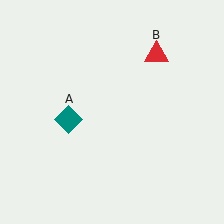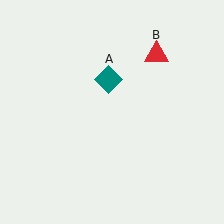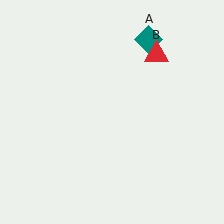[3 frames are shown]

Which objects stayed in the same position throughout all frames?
Red triangle (object B) remained stationary.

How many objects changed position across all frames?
1 object changed position: teal diamond (object A).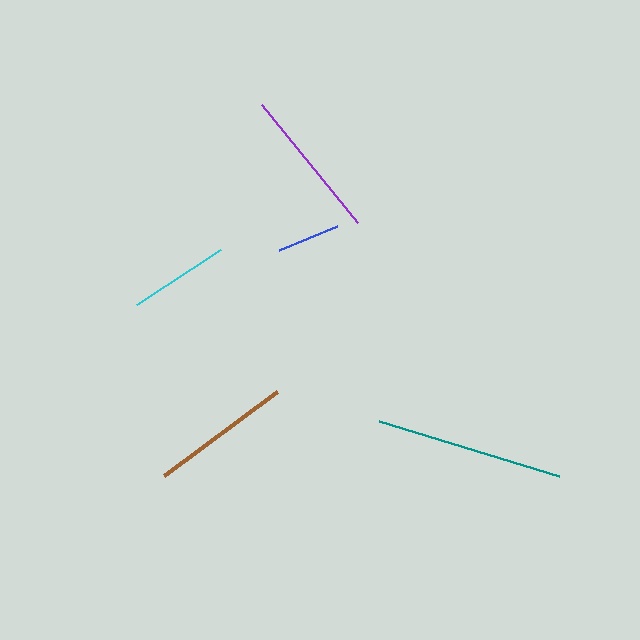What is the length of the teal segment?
The teal segment is approximately 188 pixels long.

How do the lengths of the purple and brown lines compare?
The purple and brown lines are approximately the same length.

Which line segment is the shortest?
The blue line is the shortest at approximately 62 pixels.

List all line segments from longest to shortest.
From longest to shortest: teal, purple, brown, cyan, blue.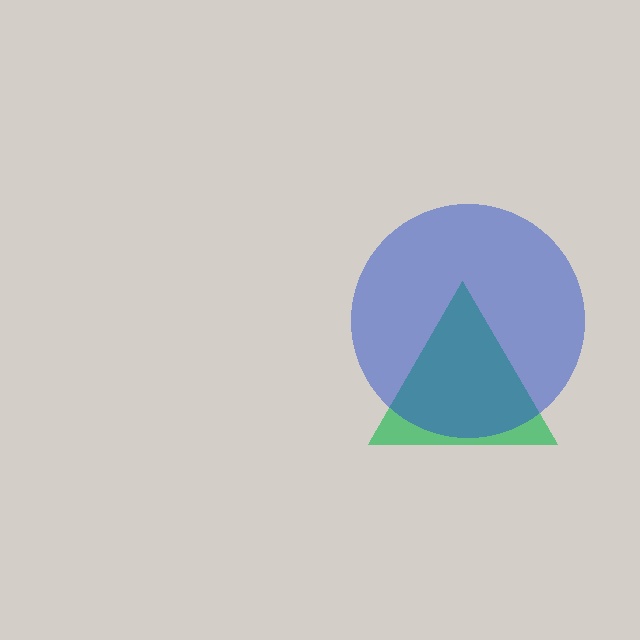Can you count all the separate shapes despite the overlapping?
Yes, there are 2 separate shapes.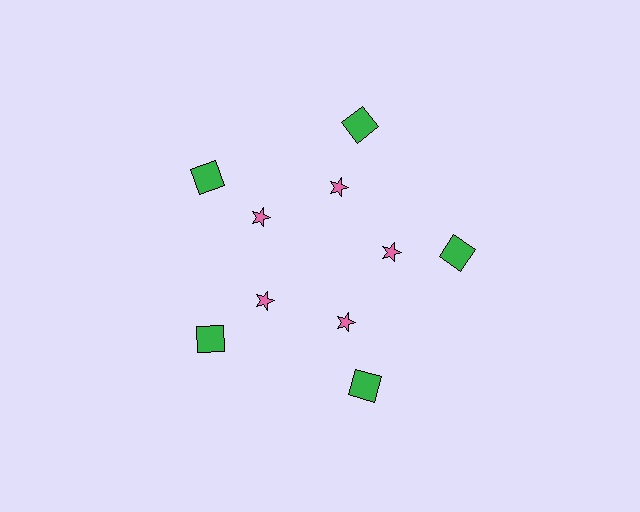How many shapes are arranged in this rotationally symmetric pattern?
There are 10 shapes, arranged in 5 groups of 2.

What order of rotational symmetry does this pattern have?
This pattern has 5-fold rotational symmetry.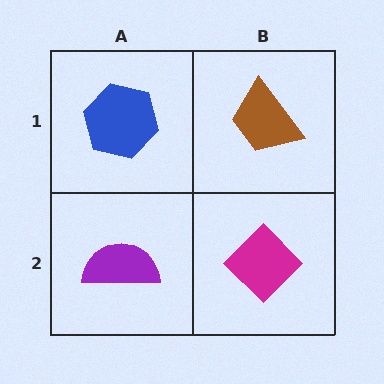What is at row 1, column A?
A blue hexagon.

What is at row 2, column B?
A magenta diamond.